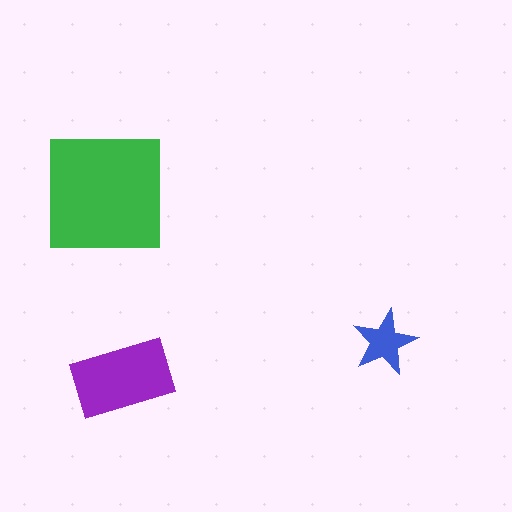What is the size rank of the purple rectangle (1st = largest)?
2nd.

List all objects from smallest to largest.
The blue star, the purple rectangle, the green square.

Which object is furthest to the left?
The green square is leftmost.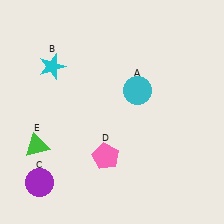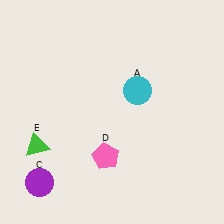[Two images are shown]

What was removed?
The cyan star (B) was removed in Image 2.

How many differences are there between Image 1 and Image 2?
There is 1 difference between the two images.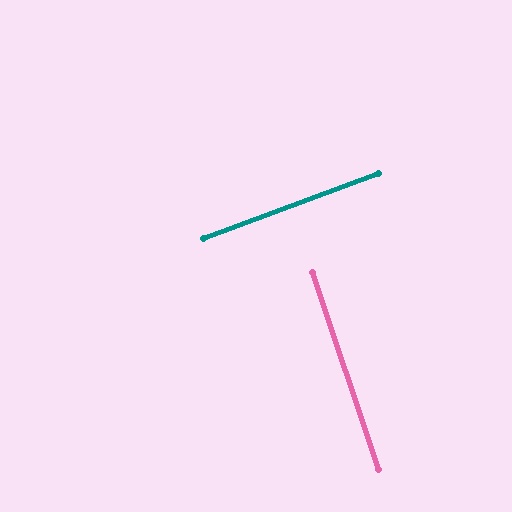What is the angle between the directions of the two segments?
Approximately 88 degrees.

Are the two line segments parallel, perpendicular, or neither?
Perpendicular — they meet at approximately 88°.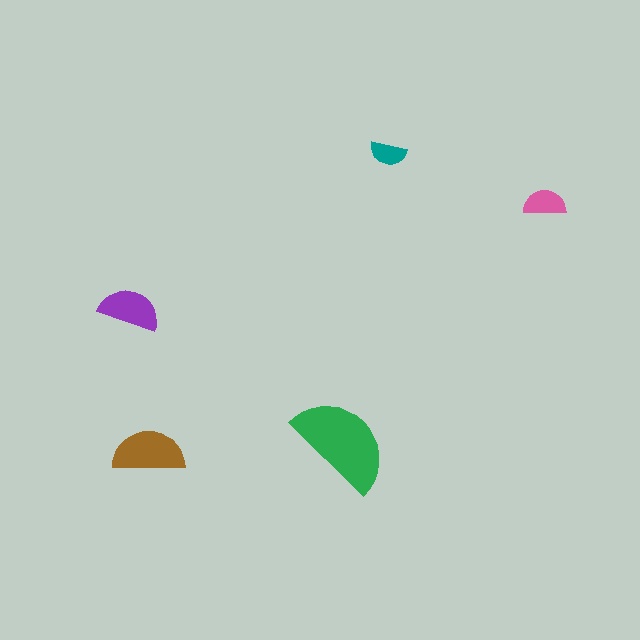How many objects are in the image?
There are 5 objects in the image.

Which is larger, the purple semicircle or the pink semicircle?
The purple one.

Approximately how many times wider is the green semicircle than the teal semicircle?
About 3 times wider.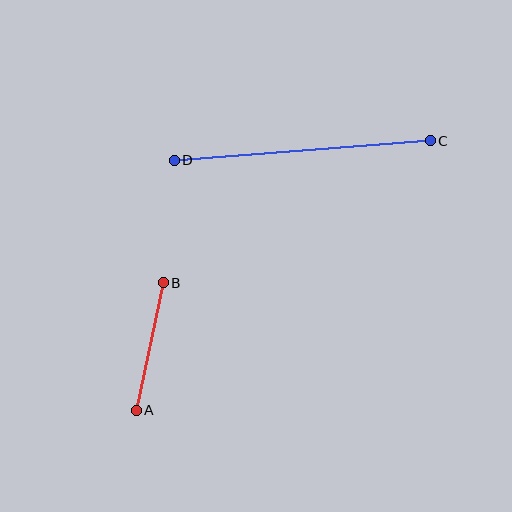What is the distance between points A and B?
The distance is approximately 130 pixels.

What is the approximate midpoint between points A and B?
The midpoint is at approximately (150, 346) pixels.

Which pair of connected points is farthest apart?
Points C and D are farthest apart.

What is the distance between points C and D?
The distance is approximately 257 pixels.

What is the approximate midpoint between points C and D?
The midpoint is at approximately (302, 150) pixels.